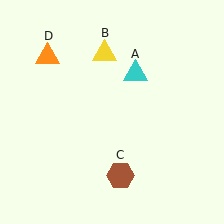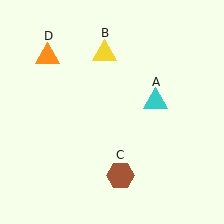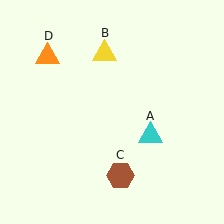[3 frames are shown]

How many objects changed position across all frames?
1 object changed position: cyan triangle (object A).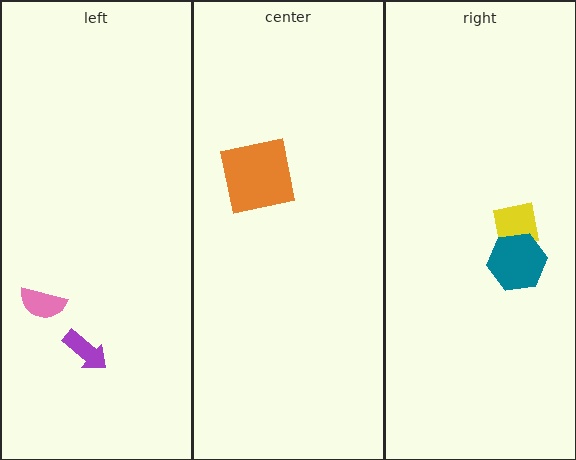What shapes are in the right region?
The yellow square, the teal hexagon.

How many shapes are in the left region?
2.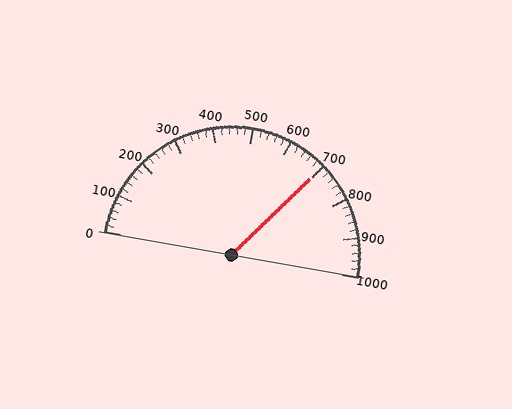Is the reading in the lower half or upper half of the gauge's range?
The reading is in the upper half of the range (0 to 1000).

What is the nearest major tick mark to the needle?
The nearest major tick mark is 700.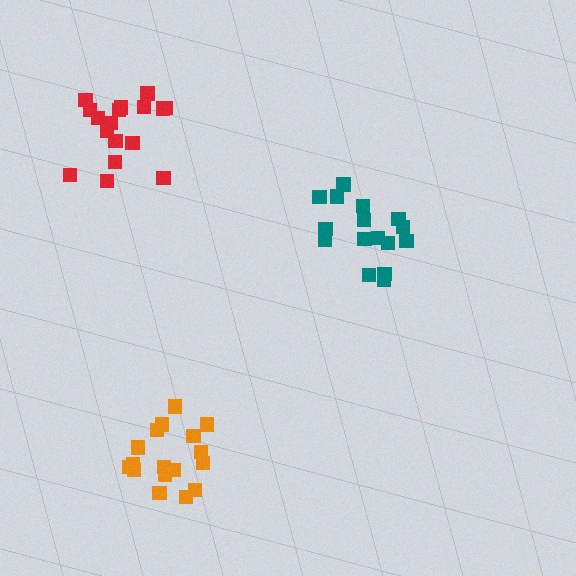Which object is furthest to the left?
The red cluster is leftmost.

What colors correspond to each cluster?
The clusters are colored: teal, red, orange.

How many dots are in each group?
Group 1: 16 dots, Group 2: 17 dots, Group 3: 17 dots (50 total).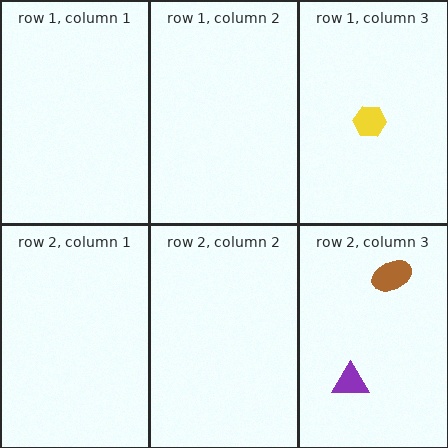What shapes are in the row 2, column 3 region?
The purple triangle, the brown ellipse.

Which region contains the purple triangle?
The row 2, column 3 region.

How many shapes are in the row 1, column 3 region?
1.